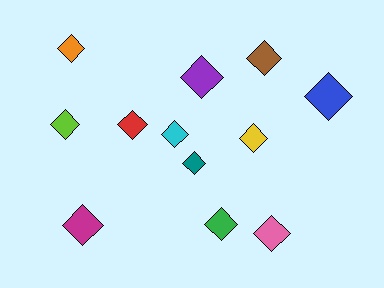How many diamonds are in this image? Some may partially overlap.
There are 12 diamonds.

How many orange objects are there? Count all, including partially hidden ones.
There is 1 orange object.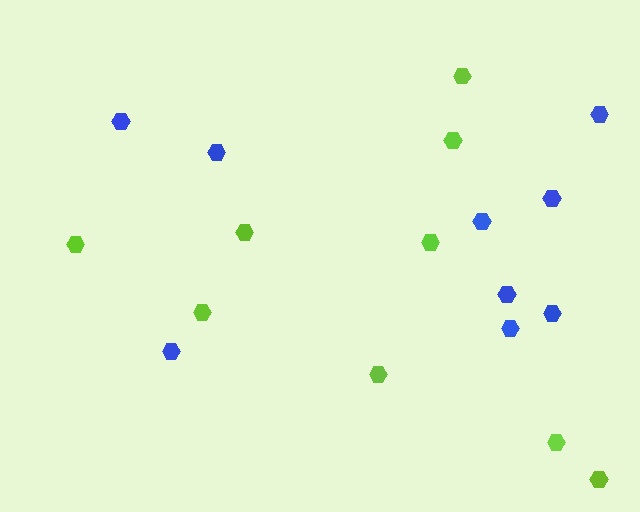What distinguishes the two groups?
There are 2 groups: one group of lime hexagons (9) and one group of blue hexagons (9).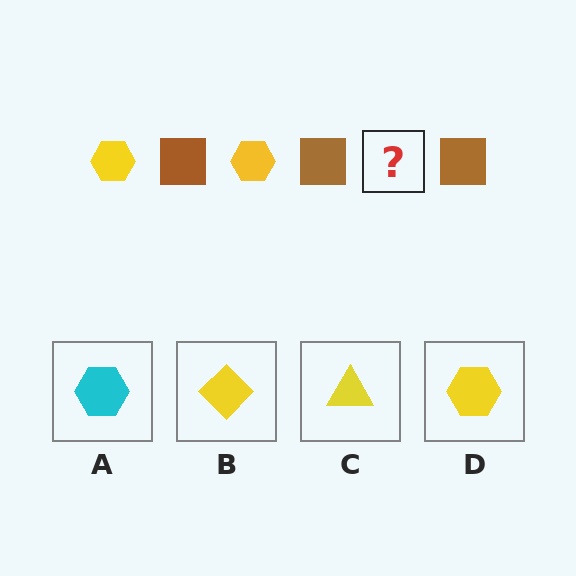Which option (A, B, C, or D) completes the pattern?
D.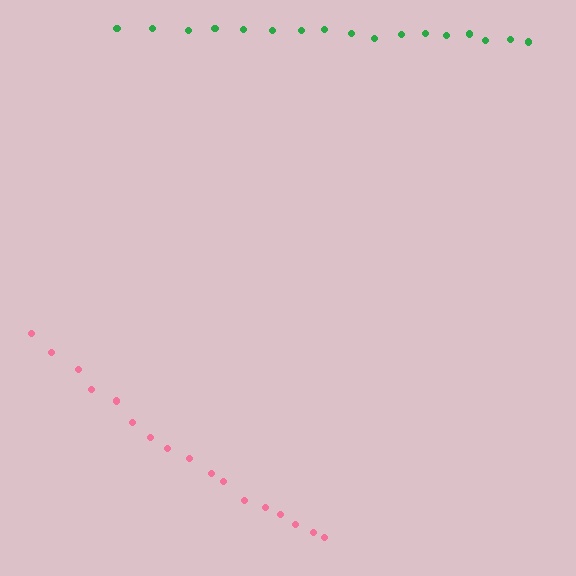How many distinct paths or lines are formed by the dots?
There are 2 distinct paths.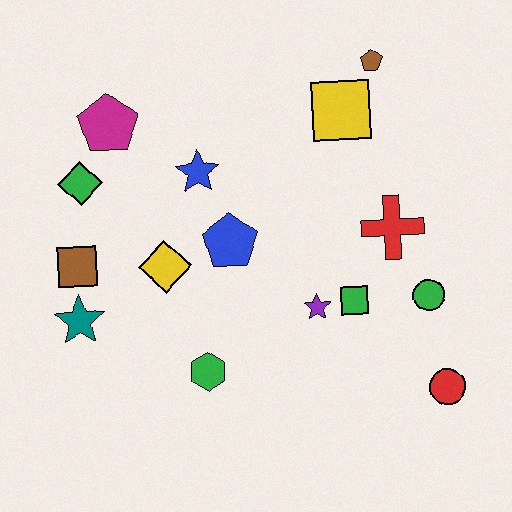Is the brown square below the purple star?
No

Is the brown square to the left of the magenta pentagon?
Yes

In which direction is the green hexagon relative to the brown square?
The green hexagon is to the right of the brown square.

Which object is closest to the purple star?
The green square is closest to the purple star.